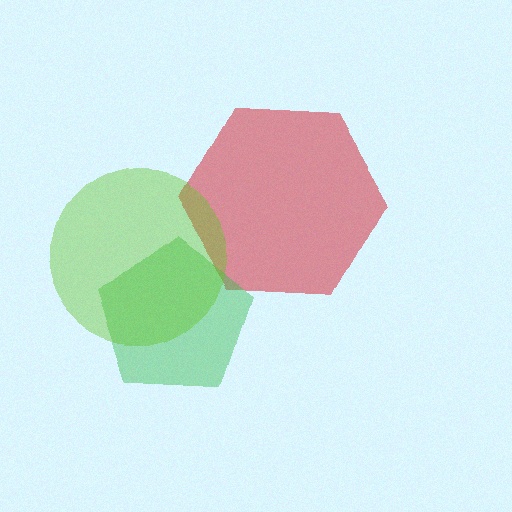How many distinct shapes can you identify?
There are 3 distinct shapes: a red hexagon, a green pentagon, a lime circle.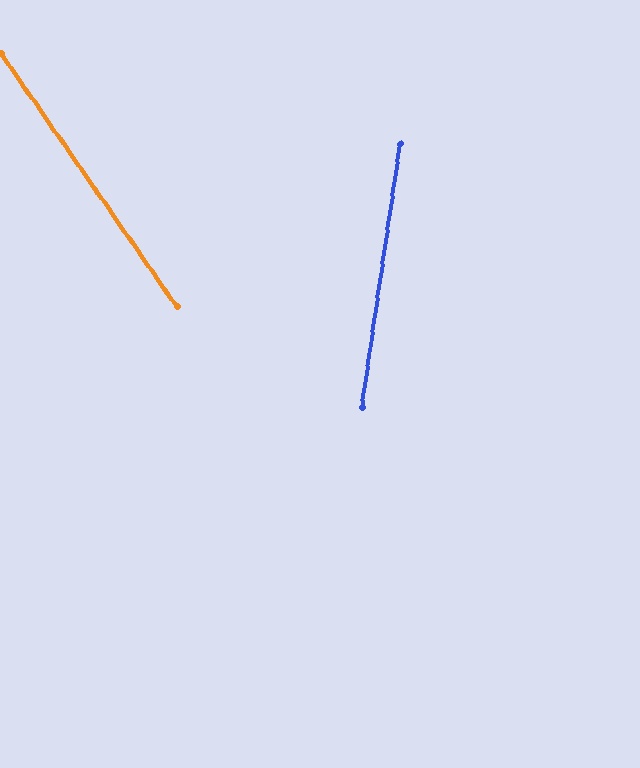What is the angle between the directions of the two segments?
Approximately 43 degrees.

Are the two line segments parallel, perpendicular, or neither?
Neither parallel nor perpendicular — they differ by about 43°.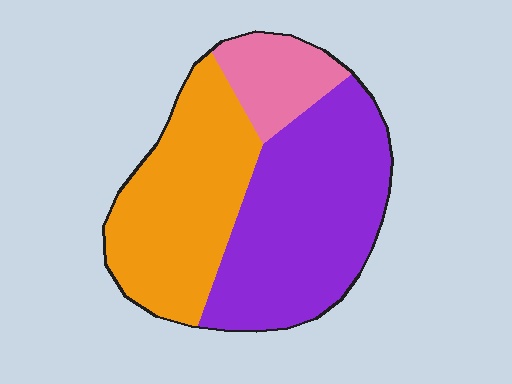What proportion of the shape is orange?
Orange covers roughly 40% of the shape.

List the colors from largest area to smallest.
From largest to smallest: purple, orange, pink.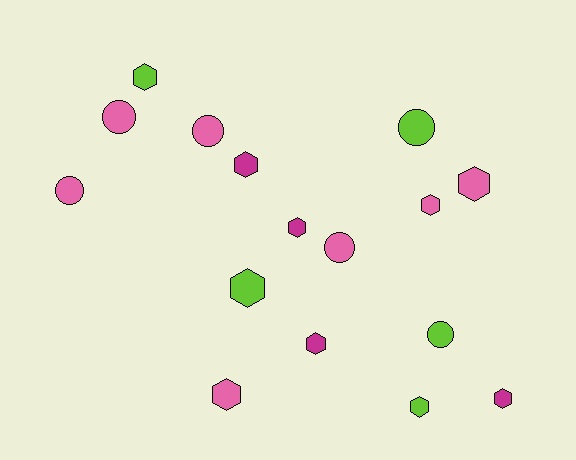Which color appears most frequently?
Pink, with 7 objects.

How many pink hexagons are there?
There are 3 pink hexagons.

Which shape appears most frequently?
Hexagon, with 10 objects.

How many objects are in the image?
There are 16 objects.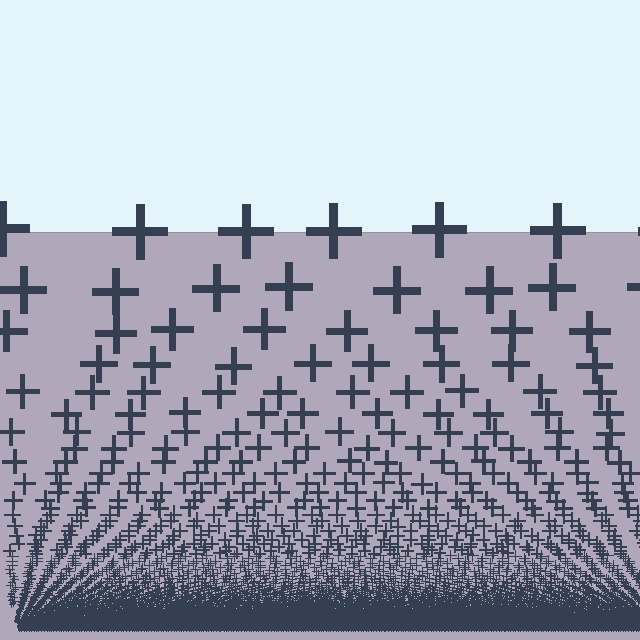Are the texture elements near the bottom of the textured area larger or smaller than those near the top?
Smaller. The gradient is inverted — elements near the bottom are smaller and denser.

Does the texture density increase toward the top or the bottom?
Density increases toward the bottom.